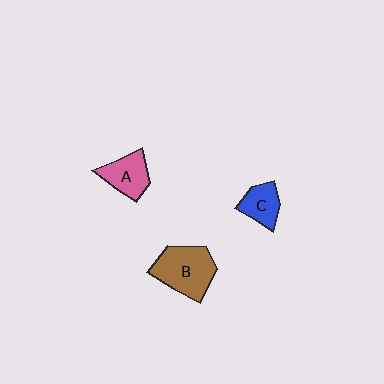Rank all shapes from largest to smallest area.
From largest to smallest: B (brown), A (pink), C (blue).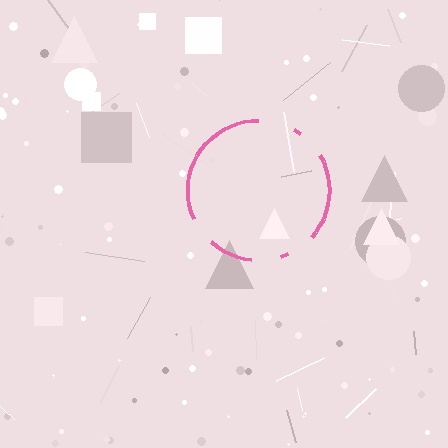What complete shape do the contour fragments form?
The contour fragments form a circle.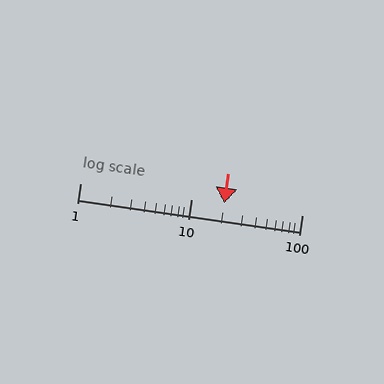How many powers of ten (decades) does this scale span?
The scale spans 2 decades, from 1 to 100.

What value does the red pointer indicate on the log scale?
The pointer indicates approximately 20.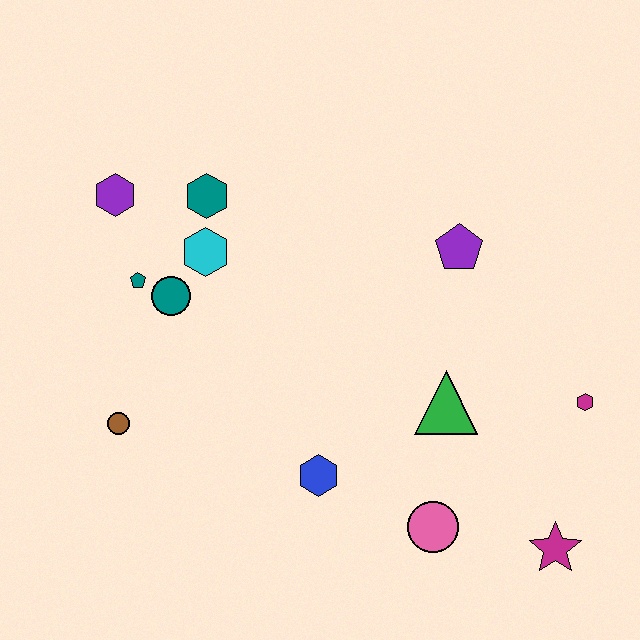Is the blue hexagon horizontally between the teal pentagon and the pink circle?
Yes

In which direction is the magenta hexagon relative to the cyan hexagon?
The magenta hexagon is to the right of the cyan hexagon.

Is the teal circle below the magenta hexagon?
No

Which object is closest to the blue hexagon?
The pink circle is closest to the blue hexagon.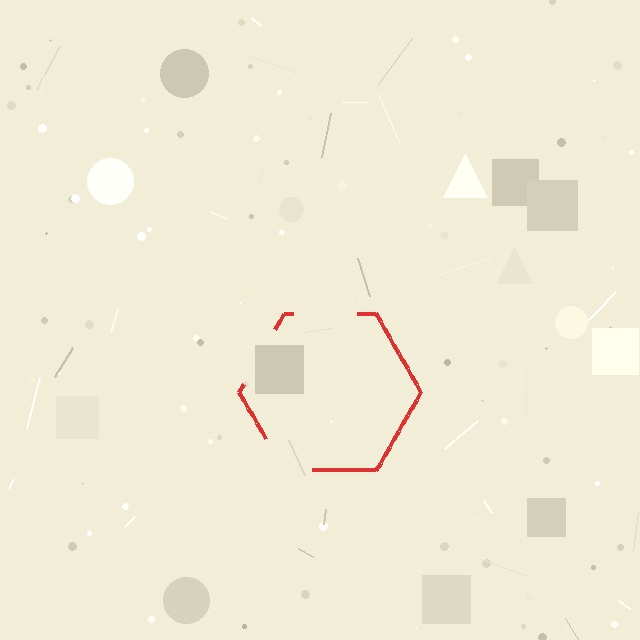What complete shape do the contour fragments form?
The contour fragments form a hexagon.